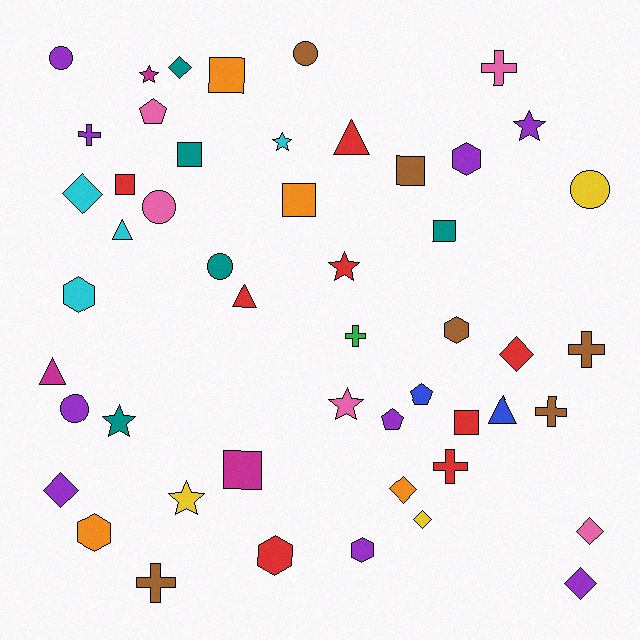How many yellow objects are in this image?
There are 3 yellow objects.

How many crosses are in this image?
There are 7 crosses.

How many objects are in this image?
There are 50 objects.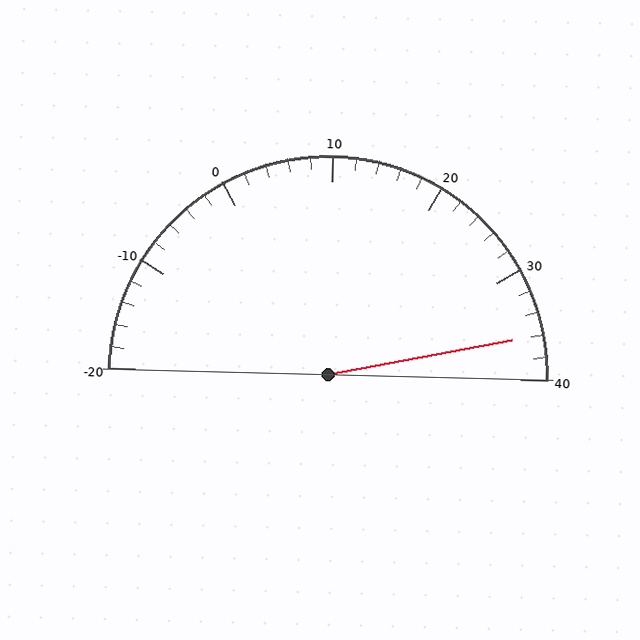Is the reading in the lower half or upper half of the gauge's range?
The reading is in the upper half of the range (-20 to 40).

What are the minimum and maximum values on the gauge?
The gauge ranges from -20 to 40.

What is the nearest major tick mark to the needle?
The nearest major tick mark is 40.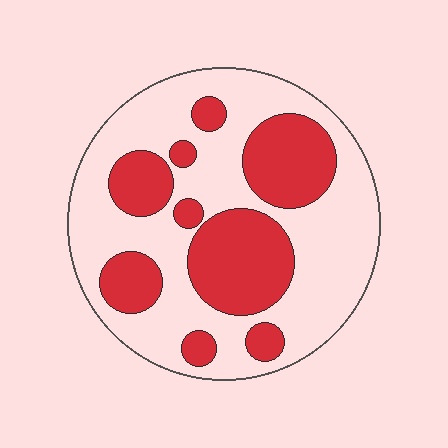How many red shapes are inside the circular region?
9.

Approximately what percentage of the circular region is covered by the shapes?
Approximately 35%.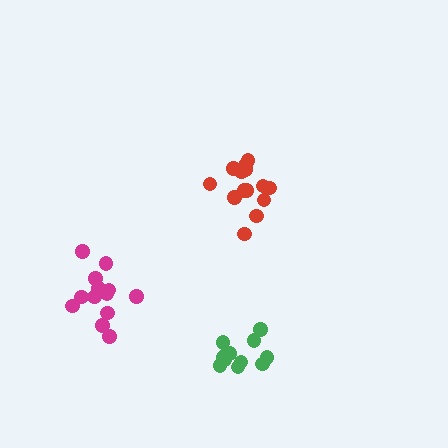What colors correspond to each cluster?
The clusters are colored: red, magenta, green.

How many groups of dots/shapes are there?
There are 3 groups.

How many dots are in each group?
Group 1: 14 dots, Group 2: 13 dots, Group 3: 12 dots (39 total).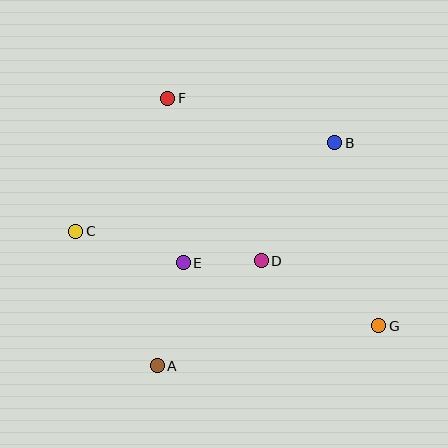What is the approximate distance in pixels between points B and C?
The distance between B and C is approximately 274 pixels.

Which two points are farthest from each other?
Points C and G are farthest from each other.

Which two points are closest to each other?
Points D and E are closest to each other.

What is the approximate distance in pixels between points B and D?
The distance between B and D is approximately 139 pixels.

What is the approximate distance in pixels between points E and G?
The distance between E and G is approximately 205 pixels.